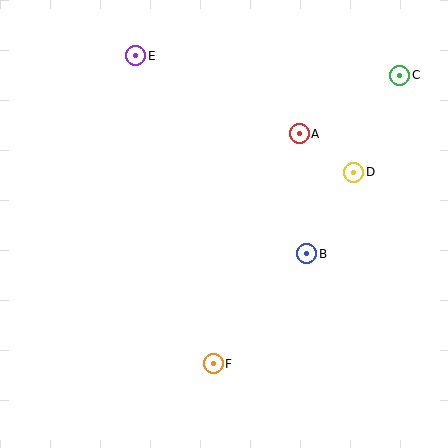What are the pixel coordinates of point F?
Point F is at (213, 364).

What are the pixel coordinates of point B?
Point B is at (307, 254).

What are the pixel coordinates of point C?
Point C is at (400, 75).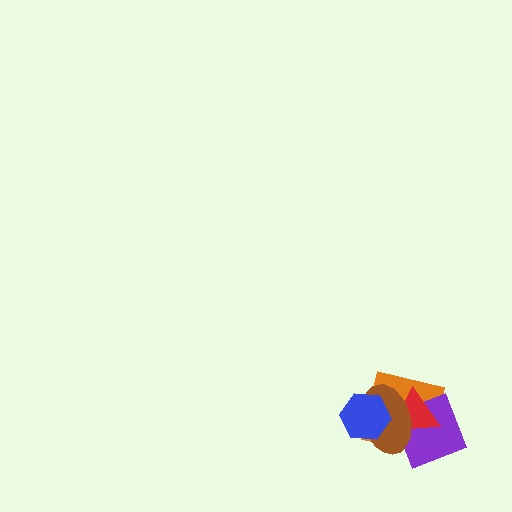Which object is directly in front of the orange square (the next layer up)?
The purple diamond is directly in front of the orange square.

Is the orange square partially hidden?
Yes, it is partially covered by another shape.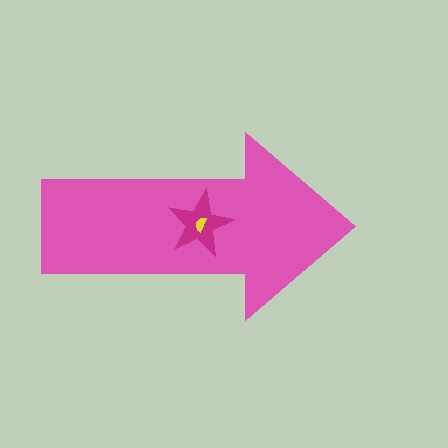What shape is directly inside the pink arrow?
The magenta star.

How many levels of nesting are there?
3.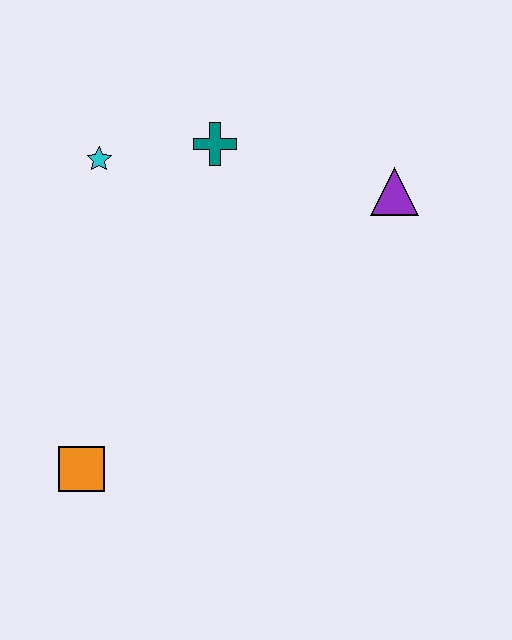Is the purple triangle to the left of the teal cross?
No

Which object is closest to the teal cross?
The cyan star is closest to the teal cross.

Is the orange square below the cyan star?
Yes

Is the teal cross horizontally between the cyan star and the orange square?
No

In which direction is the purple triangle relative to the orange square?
The purple triangle is to the right of the orange square.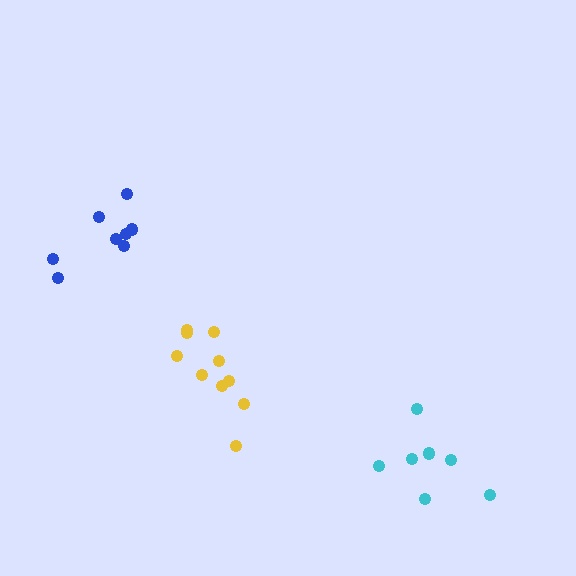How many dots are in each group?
Group 1: 10 dots, Group 2: 8 dots, Group 3: 8 dots (26 total).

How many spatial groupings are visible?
There are 3 spatial groupings.